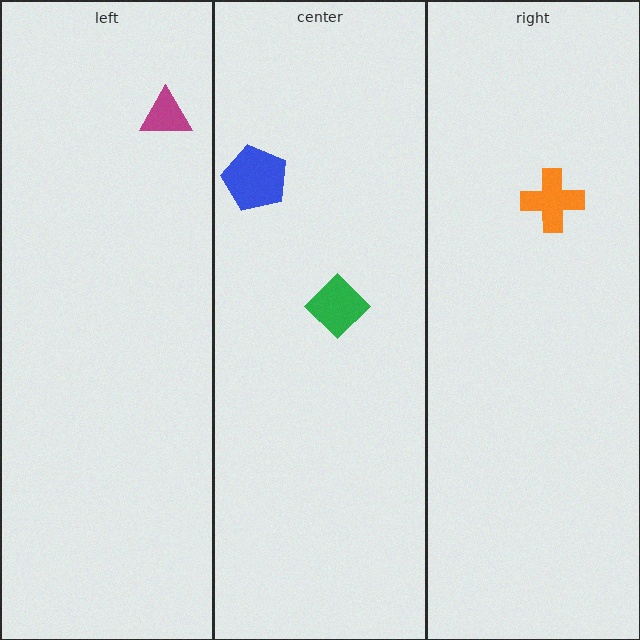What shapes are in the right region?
The orange cross.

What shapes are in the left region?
The magenta triangle.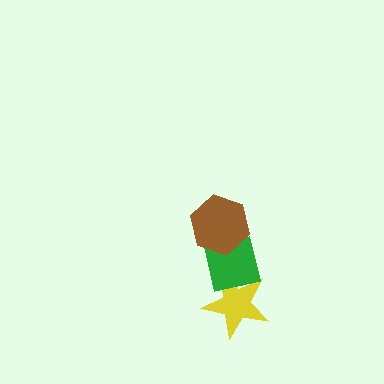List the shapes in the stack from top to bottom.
From top to bottom: the brown hexagon, the green square, the yellow star.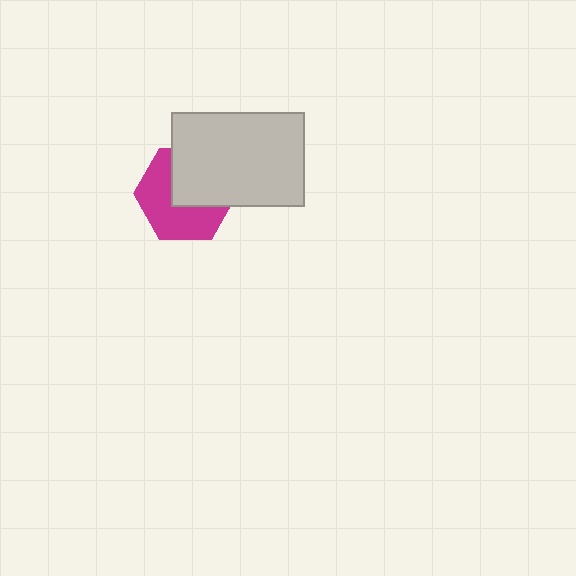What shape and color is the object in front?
The object in front is a light gray rectangle.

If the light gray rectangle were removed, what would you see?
You would see the complete magenta hexagon.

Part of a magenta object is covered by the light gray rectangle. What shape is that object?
It is a hexagon.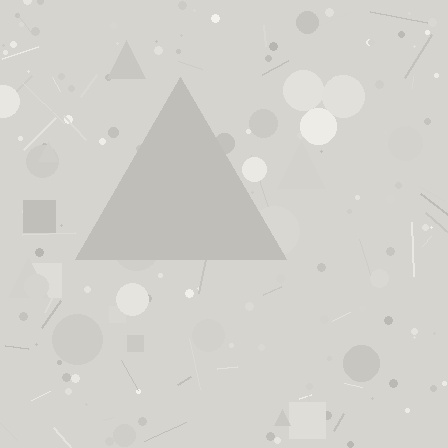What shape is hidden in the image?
A triangle is hidden in the image.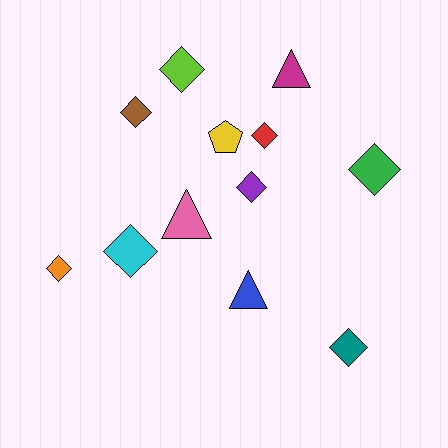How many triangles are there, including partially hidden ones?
There are 3 triangles.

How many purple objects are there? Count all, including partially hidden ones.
There is 1 purple object.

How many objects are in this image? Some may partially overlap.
There are 12 objects.